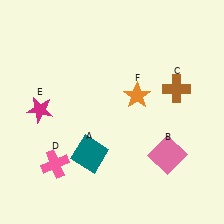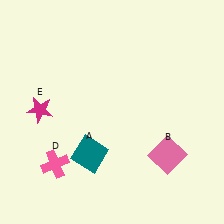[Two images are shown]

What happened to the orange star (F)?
The orange star (F) was removed in Image 2. It was in the top-right area of Image 1.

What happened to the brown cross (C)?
The brown cross (C) was removed in Image 2. It was in the top-right area of Image 1.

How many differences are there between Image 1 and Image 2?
There are 2 differences between the two images.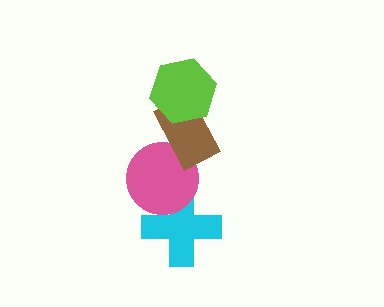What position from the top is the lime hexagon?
The lime hexagon is 1st from the top.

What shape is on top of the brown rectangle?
The lime hexagon is on top of the brown rectangle.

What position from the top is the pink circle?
The pink circle is 3rd from the top.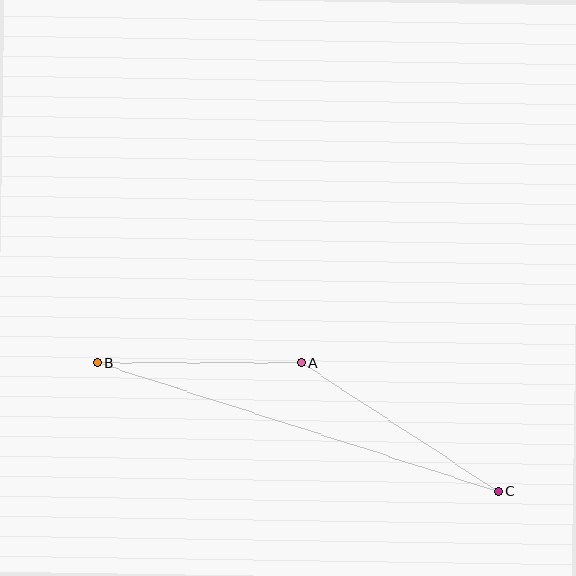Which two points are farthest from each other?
Points B and C are farthest from each other.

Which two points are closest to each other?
Points A and B are closest to each other.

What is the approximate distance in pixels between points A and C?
The distance between A and C is approximately 235 pixels.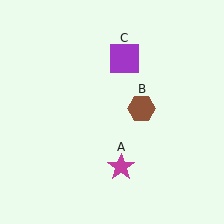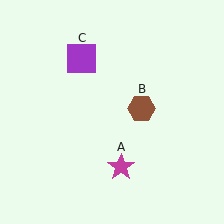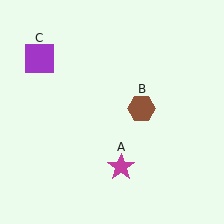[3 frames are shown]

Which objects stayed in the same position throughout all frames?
Magenta star (object A) and brown hexagon (object B) remained stationary.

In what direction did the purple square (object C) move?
The purple square (object C) moved left.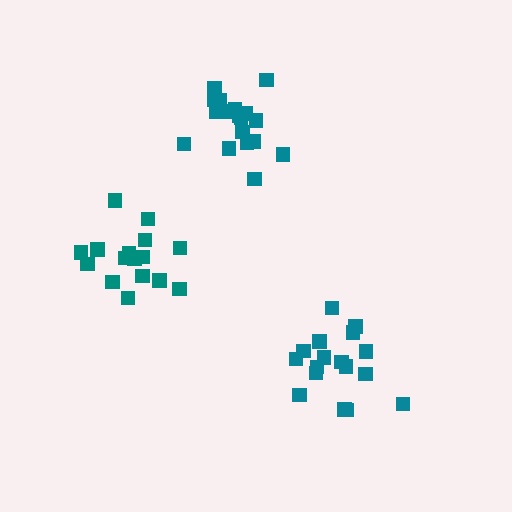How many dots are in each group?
Group 1: 17 dots, Group 2: 16 dots, Group 3: 18 dots (51 total).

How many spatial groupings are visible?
There are 3 spatial groupings.